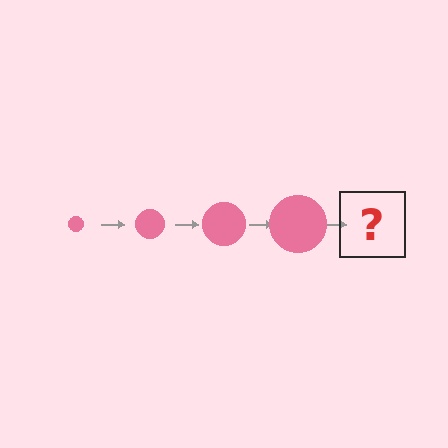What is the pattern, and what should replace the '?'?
The pattern is that the circle gets progressively larger each step. The '?' should be a pink circle, larger than the previous one.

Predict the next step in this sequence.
The next step is a pink circle, larger than the previous one.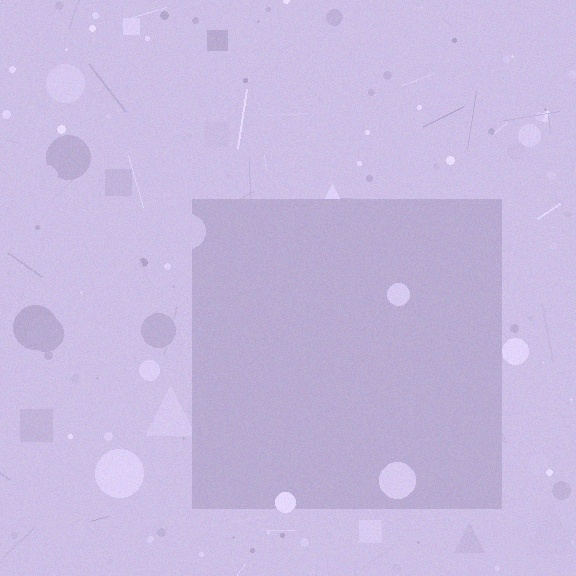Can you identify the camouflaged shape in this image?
The camouflaged shape is a square.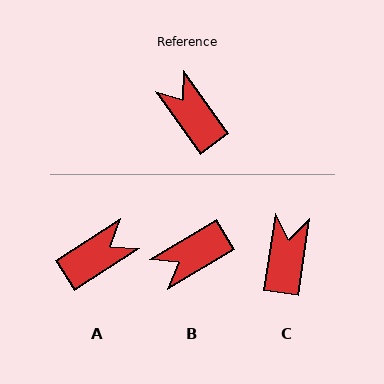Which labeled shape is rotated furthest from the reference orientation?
A, about 93 degrees away.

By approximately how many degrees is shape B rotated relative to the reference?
Approximately 86 degrees counter-clockwise.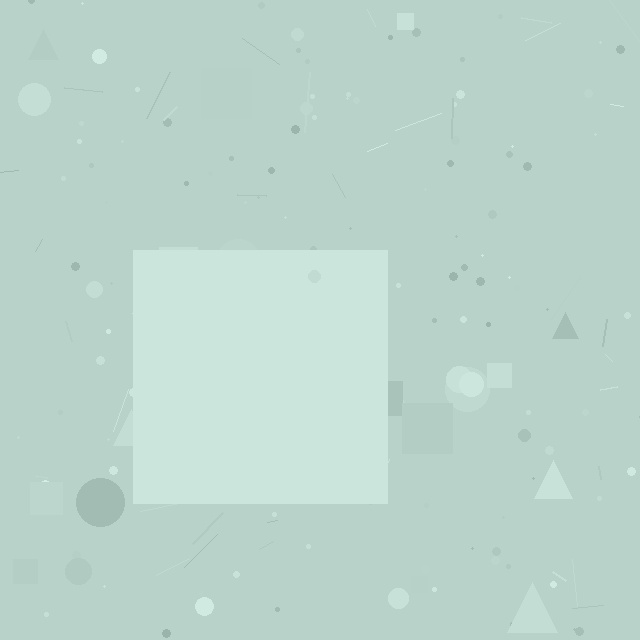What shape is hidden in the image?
A square is hidden in the image.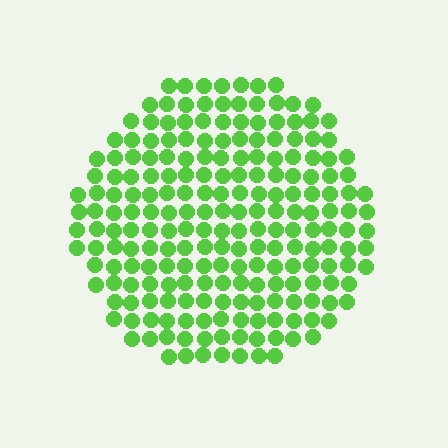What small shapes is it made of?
It is made of small circles.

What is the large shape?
The large shape is a circle.